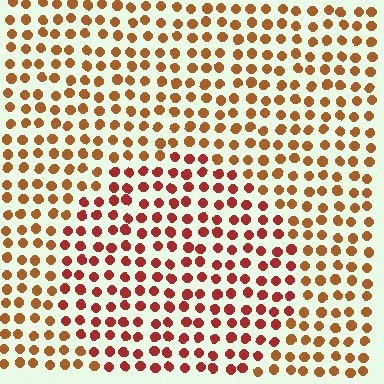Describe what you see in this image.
The image is filled with small brown elements in a uniform arrangement. A circle-shaped region is visible where the elements are tinted to a slightly different hue, forming a subtle color boundary.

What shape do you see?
I see a circle.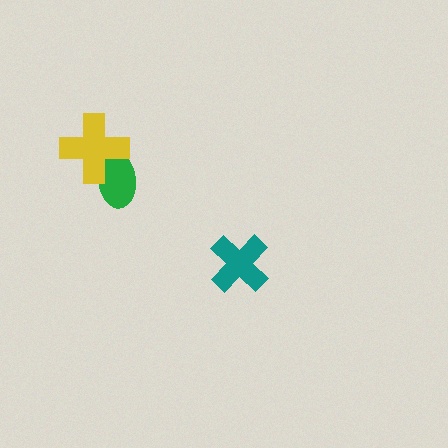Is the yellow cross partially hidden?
No, no other shape covers it.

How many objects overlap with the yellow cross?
1 object overlaps with the yellow cross.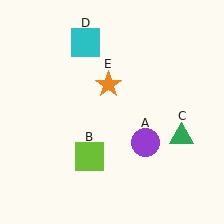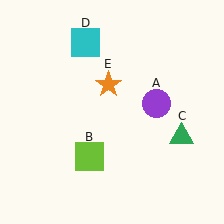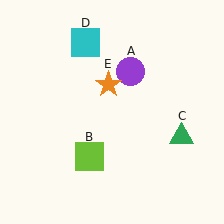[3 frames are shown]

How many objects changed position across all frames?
1 object changed position: purple circle (object A).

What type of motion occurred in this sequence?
The purple circle (object A) rotated counterclockwise around the center of the scene.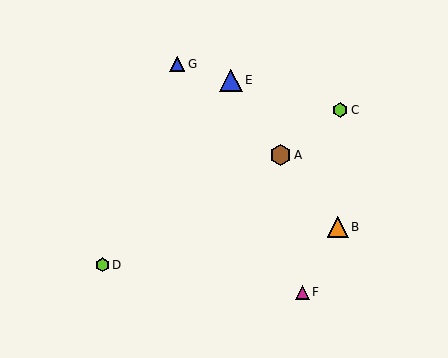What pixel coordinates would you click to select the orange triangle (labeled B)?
Click at (338, 227) to select the orange triangle B.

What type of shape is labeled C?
Shape C is a lime hexagon.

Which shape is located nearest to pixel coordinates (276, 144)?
The brown hexagon (labeled A) at (280, 155) is nearest to that location.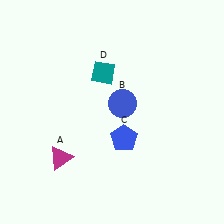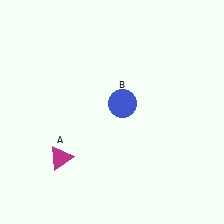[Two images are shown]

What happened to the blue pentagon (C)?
The blue pentagon (C) was removed in Image 2. It was in the bottom-right area of Image 1.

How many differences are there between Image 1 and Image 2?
There are 2 differences between the two images.